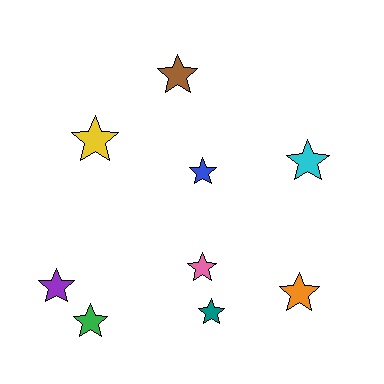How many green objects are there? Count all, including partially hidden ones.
There is 1 green object.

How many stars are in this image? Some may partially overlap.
There are 9 stars.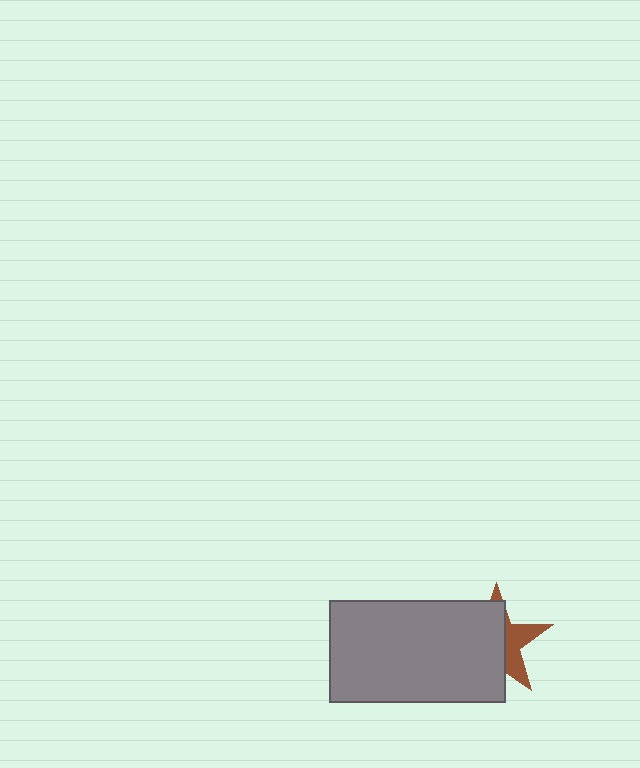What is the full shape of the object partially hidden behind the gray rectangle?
The partially hidden object is a brown star.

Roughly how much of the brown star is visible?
A small part of it is visible (roughly 37%).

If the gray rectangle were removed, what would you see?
You would see the complete brown star.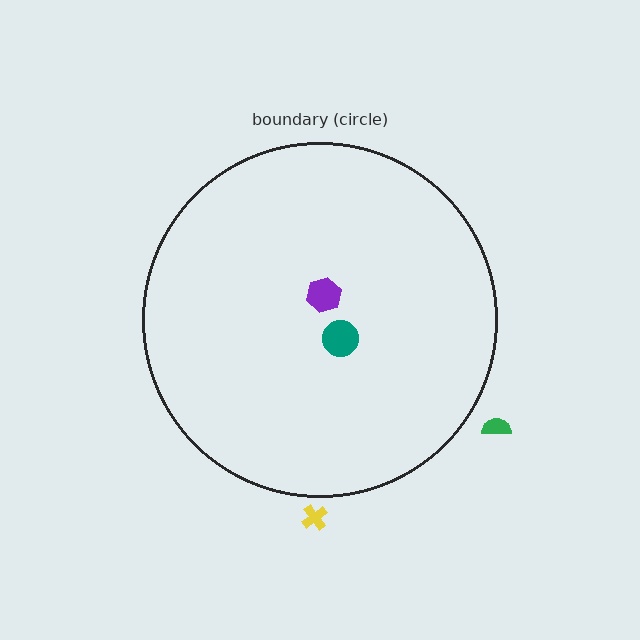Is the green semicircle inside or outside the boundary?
Outside.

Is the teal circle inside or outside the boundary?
Inside.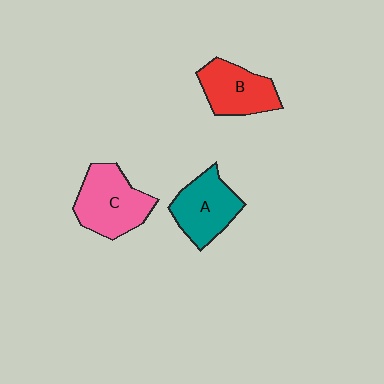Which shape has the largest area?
Shape C (pink).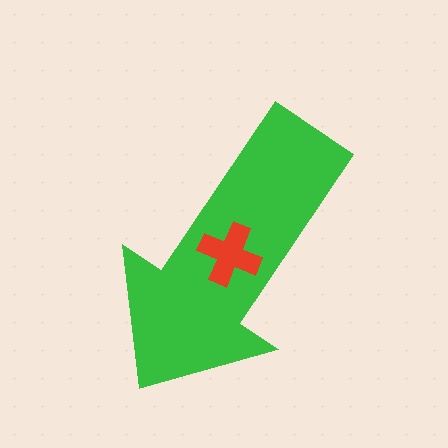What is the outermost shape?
The green arrow.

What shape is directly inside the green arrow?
The red cross.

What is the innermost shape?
The red cross.